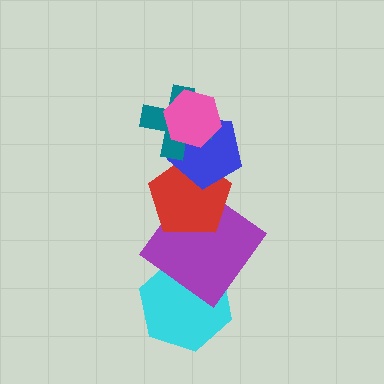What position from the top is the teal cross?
The teal cross is 2nd from the top.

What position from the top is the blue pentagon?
The blue pentagon is 3rd from the top.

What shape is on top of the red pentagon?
The blue pentagon is on top of the red pentagon.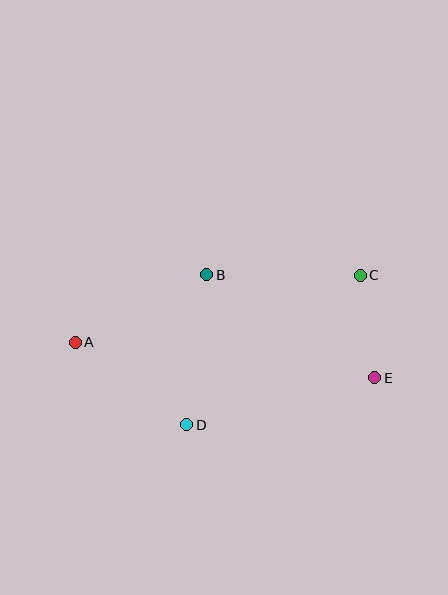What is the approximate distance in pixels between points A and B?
The distance between A and B is approximately 147 pixels.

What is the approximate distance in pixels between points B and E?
The distance between B and E is approximately 197 pixels.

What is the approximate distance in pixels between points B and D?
The distance between B and D is approximately 151 pixels.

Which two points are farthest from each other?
Points A and E are farthest from each other.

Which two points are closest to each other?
Points C and E are closest to each other.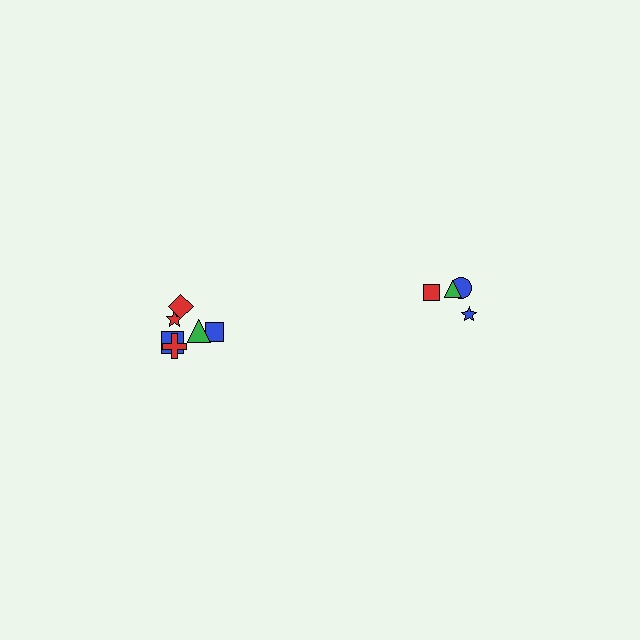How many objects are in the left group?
There are 6 objects.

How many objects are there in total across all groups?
There are 10 objects.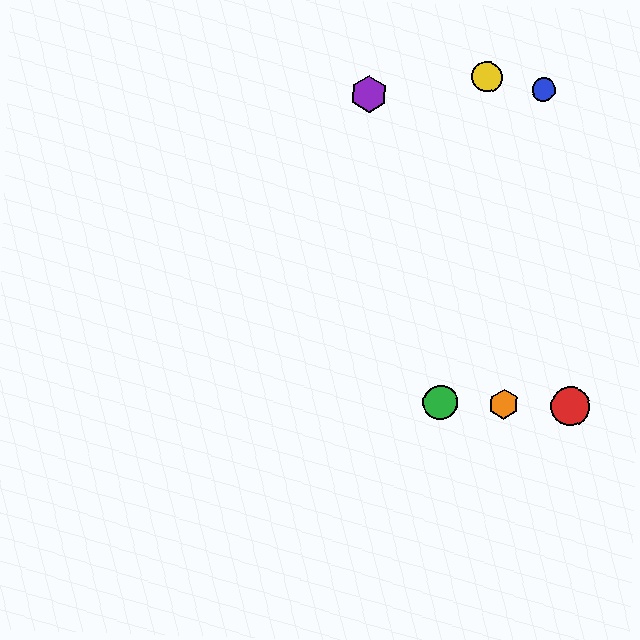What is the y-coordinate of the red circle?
The red circle is at y≈406.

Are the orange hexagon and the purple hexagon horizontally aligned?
No, the orange hexagon is at y≈404 and the purple hexagon is at y≈94.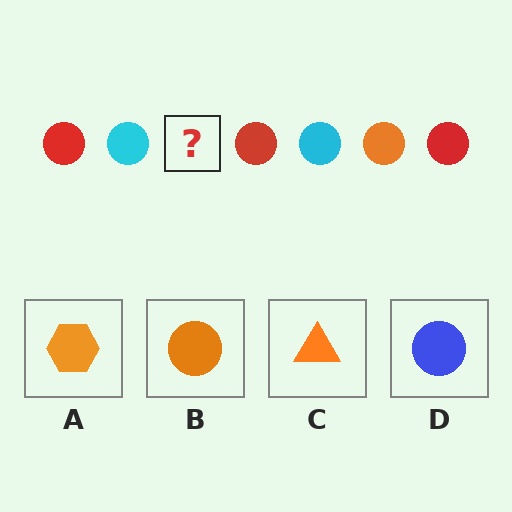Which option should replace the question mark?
Option B.